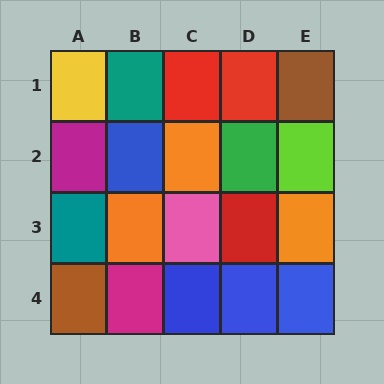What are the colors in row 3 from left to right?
Teal, orange, pink, red, orange.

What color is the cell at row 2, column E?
Lime.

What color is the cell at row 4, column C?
Blue.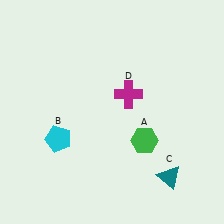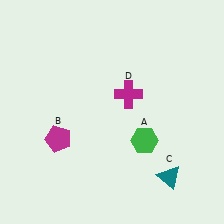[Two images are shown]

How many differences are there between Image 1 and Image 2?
There is 1 difference between the two images.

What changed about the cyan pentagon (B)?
In Image 1, B is cyan. In Image 2, it changed to magenta.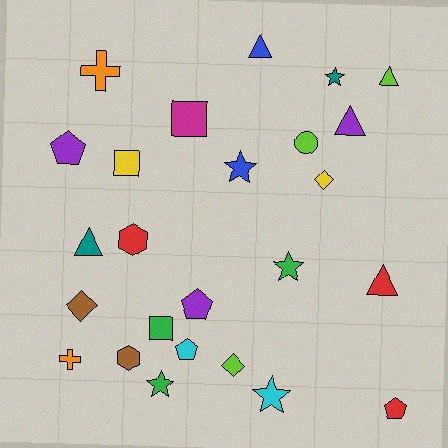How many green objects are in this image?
There are 3 green objects.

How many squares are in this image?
There are 3 squares.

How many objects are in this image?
There are 25 objects.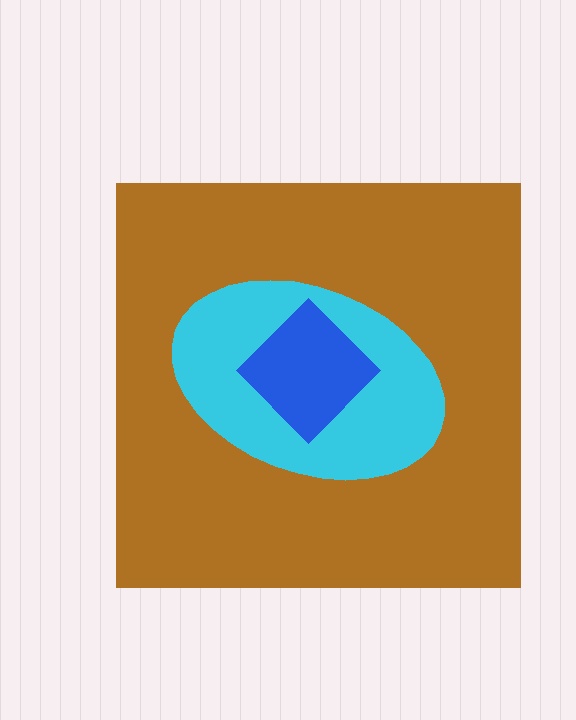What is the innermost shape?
The blue diamond.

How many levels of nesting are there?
3.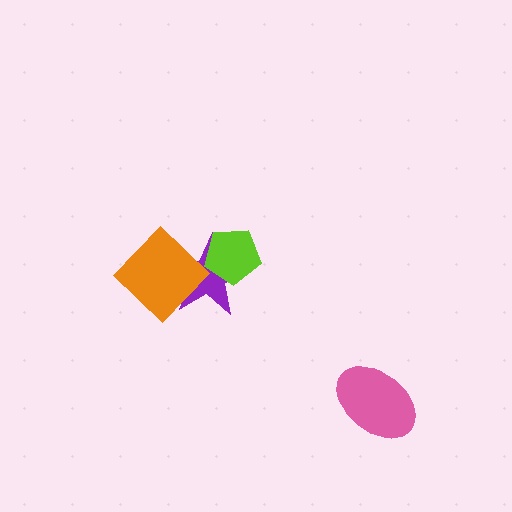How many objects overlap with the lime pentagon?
1 object overlaps with the lime pentagon.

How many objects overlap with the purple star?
2 objects overlap with the purple star.